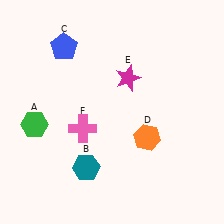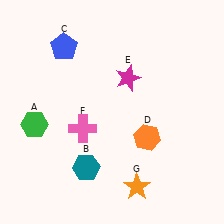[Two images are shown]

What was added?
An orange star (G) was added in Image 2.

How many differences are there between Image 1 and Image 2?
There is 1 difference between the two images.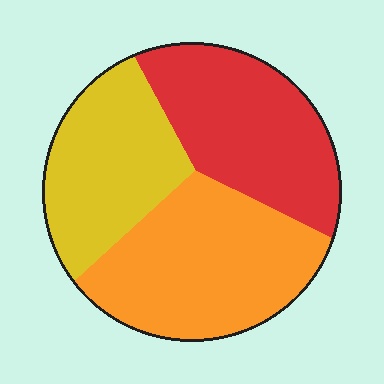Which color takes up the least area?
Yellow, at roughly 30%.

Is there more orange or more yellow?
Orange.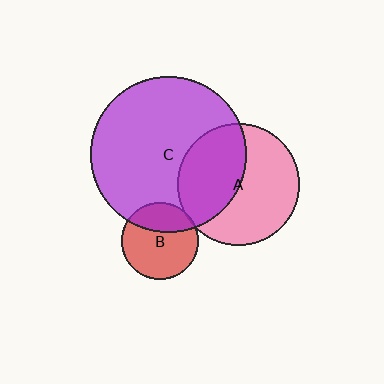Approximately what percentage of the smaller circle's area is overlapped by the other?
Approximately 45%.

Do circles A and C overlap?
Yes.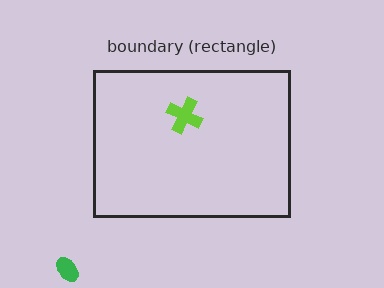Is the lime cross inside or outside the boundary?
Inside.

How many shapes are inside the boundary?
1 inside, 1 outside.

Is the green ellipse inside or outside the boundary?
Outside.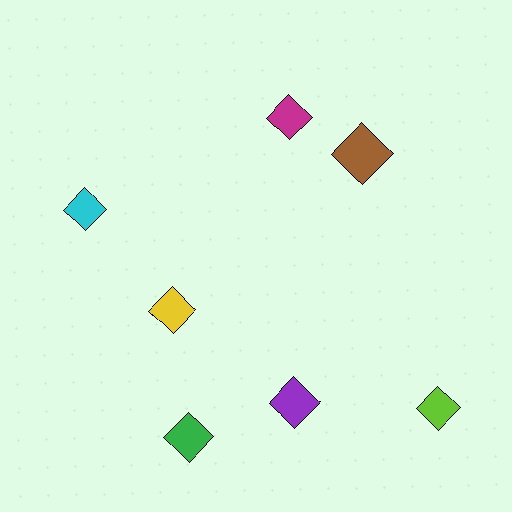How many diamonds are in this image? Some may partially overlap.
There are 7 diamonds.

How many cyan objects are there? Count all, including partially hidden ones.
There is 1 cyan object.